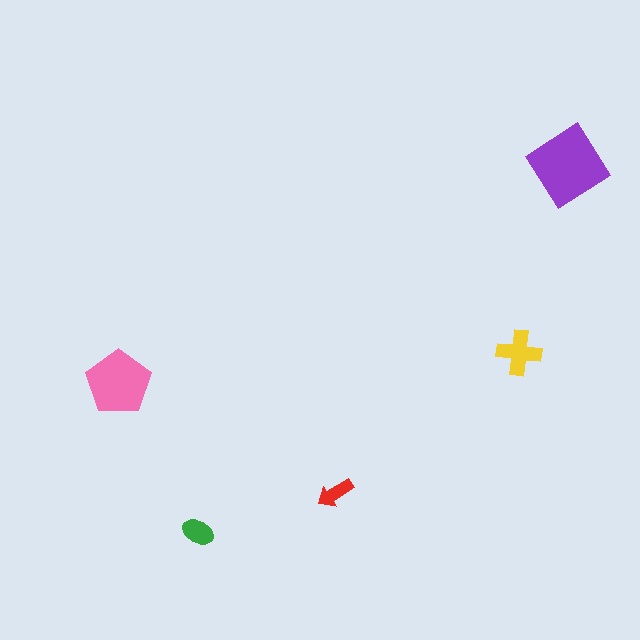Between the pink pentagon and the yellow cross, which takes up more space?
The pink pentagon.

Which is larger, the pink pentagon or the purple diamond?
The purple diamond.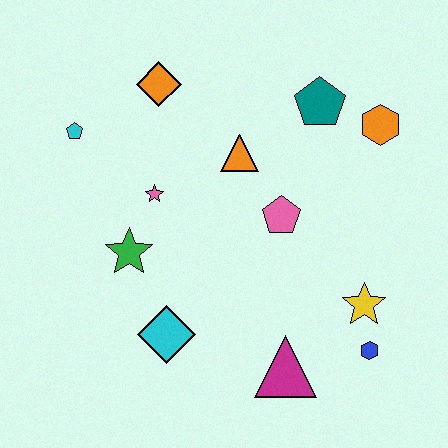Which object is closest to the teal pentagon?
The orange hexagon is closest to the teal pentagon.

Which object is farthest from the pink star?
The blue hexagon is farthest from the pink star.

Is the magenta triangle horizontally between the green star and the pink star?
No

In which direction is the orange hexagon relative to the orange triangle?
The orange hexagon is to the right of the orange triangle.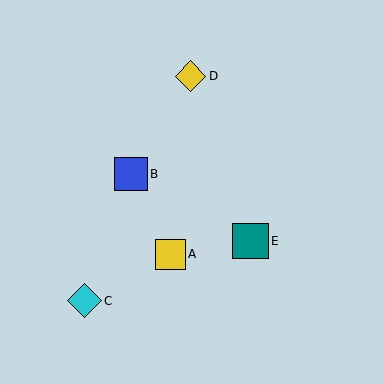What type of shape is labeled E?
Shape E is a teal square.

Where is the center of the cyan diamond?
The center of the cyan diamond is at (84, 301).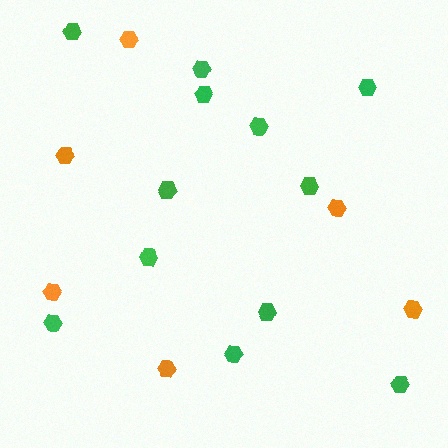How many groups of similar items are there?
There are 2 groups: one group of green hexagons (12) and one group of orange hexagons (6).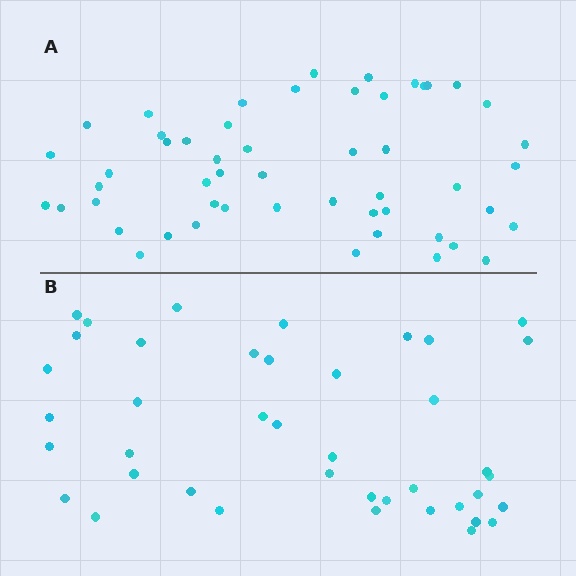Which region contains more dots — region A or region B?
Region A (the top region) has more dots.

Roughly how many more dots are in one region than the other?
Region A has roughly 12 or so more dots than region B.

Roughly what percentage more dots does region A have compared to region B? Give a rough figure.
About 25% more.